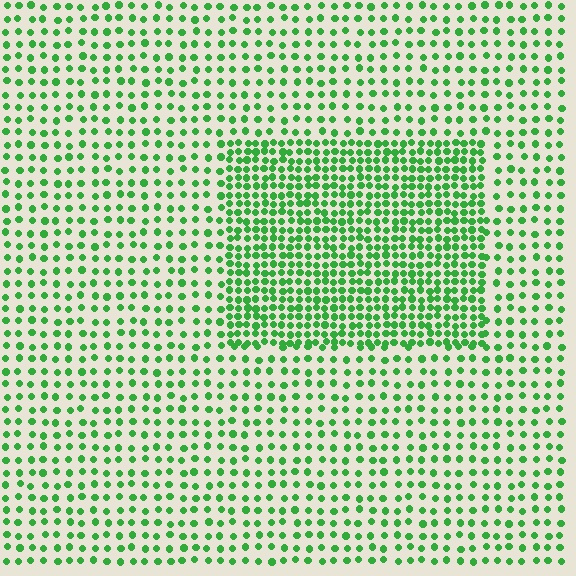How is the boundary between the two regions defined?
The boundary is defined by a change in element density (approximately 2.1x ratio). All elements are the same color, size, and shape.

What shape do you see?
I see a rectangle.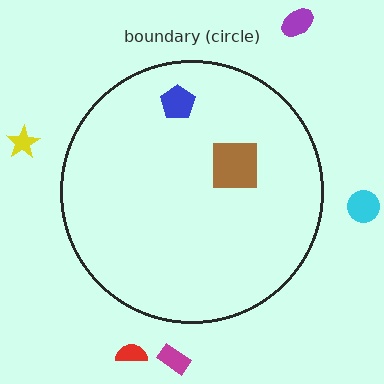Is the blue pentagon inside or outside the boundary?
Inside.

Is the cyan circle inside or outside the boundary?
Outside.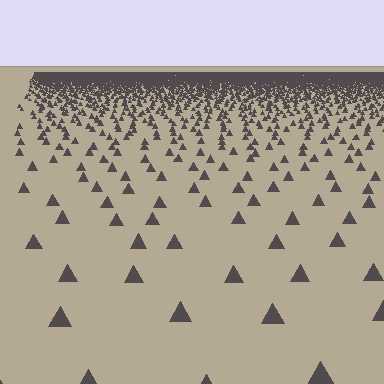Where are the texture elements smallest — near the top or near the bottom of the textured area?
Near the top.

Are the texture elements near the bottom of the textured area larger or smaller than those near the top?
Larger. Near the bottom, elements are closer to the viewer and appear at a bigger on-screen size.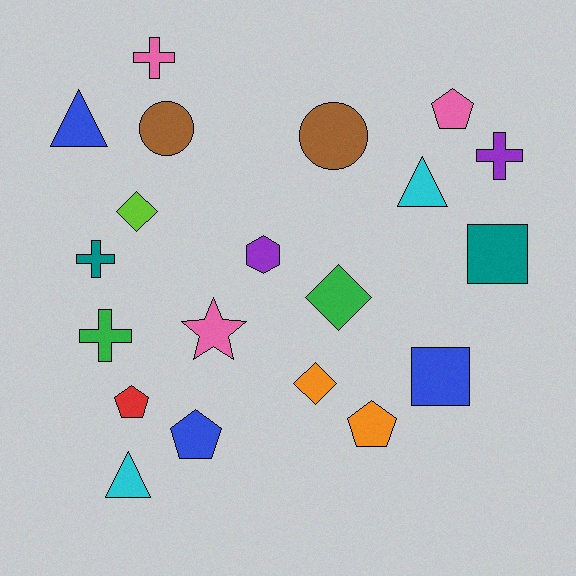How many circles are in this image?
There are 2 circles.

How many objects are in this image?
There are 20 objects.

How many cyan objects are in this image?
There are 2 cyan objects.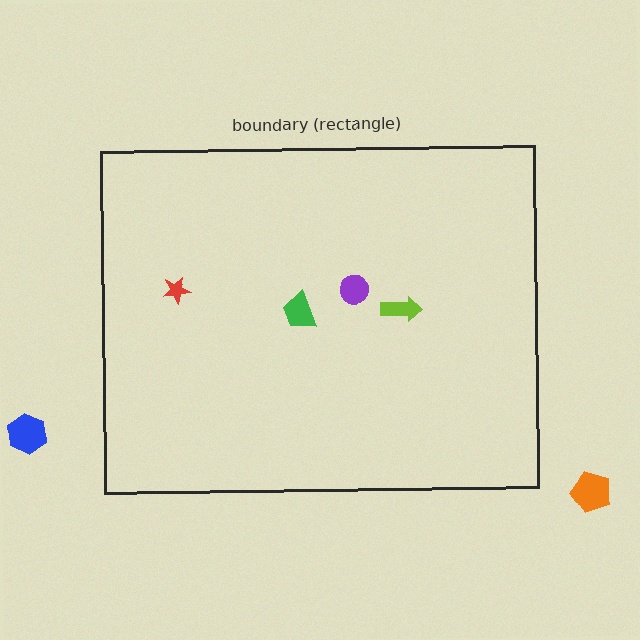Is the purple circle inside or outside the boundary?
Inside.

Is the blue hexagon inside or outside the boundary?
Outside.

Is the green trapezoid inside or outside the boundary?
Inside.